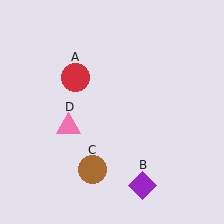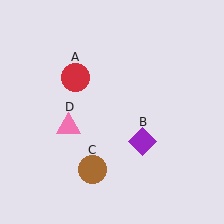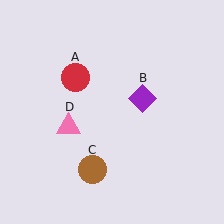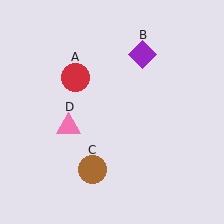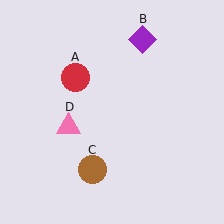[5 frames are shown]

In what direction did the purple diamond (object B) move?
The purple diamond (object B) moved up.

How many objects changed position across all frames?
1 object changed position: purple diamond (object B).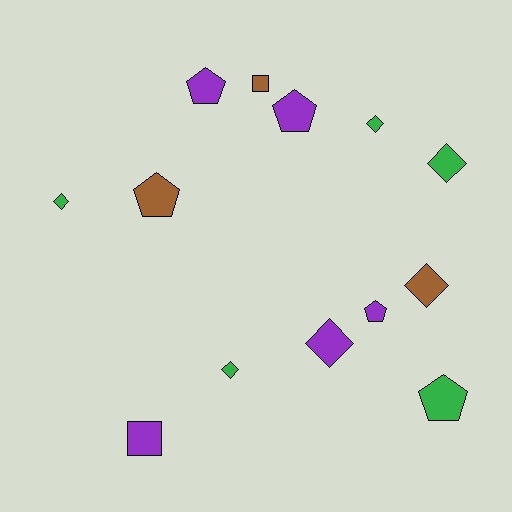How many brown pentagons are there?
There is 1 brown pentagon.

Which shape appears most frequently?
Diamond, with 6 objects.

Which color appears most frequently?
Purple, with 5 objects.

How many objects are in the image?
There are 13 objects.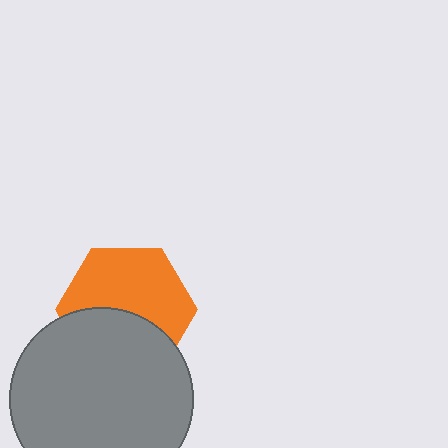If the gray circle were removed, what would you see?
You would see the complete orange hexagon.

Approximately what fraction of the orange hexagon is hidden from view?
Roughly 42% of the orange hexagon is hidden behind the gray circle.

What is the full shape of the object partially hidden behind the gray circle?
The partially hidden object is an orange hexagon.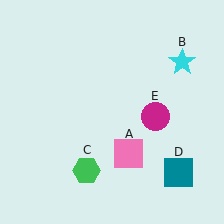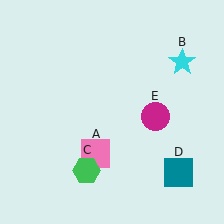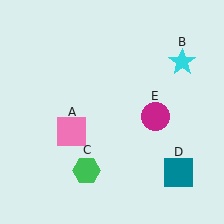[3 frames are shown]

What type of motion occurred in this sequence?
The pink square (object A) rotated clockwise around the center of the scene.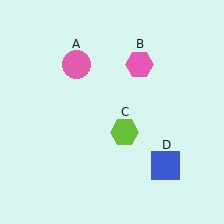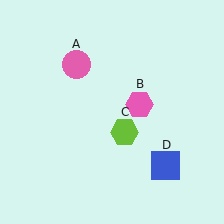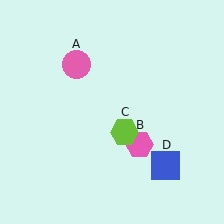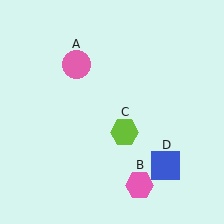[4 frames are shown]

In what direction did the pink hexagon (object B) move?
The pink hexagon (object B) moved down.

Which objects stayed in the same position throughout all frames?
Pink circle (object A) and lime hexagon (object C) and blue square (object D) remained stationary.